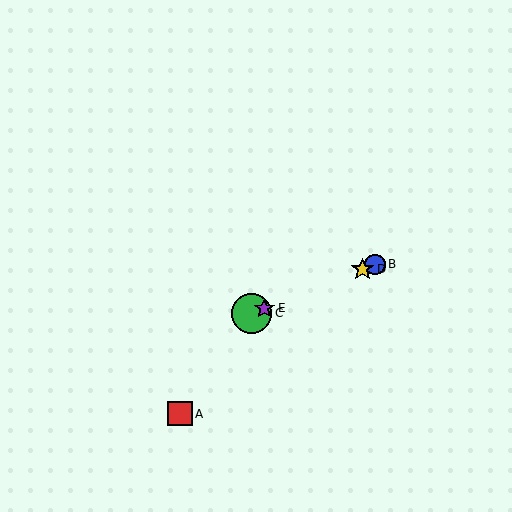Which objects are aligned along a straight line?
Objects B, C, D, E are aligned along a straight line.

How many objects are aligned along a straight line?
4 objects (B, C, D, E) are aligned along a straight line.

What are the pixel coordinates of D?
Object D is at (362, 269).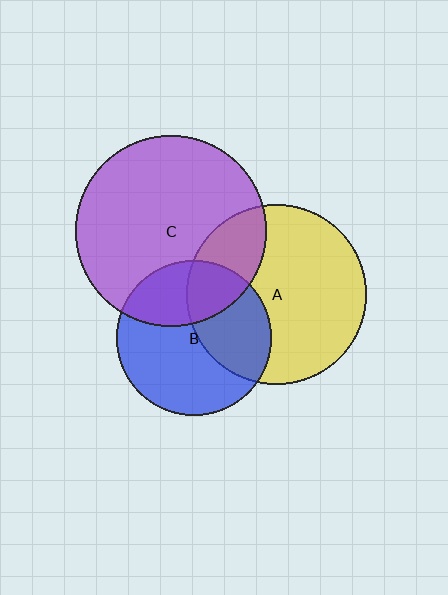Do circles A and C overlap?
Yes.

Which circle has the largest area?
Circle C (purple).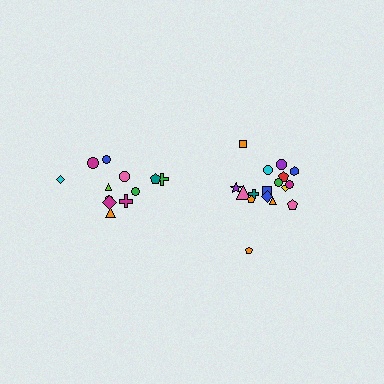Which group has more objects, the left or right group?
The right group.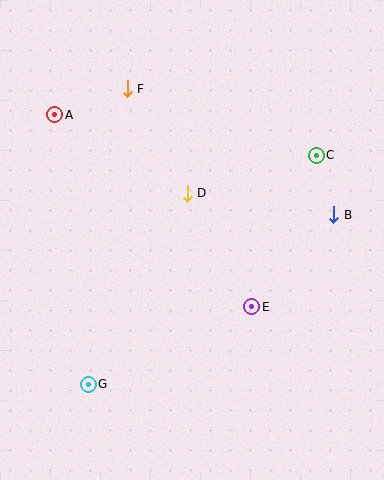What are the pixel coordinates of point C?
Point C is at (316, 155).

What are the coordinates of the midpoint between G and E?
The midpoint between G and E is at (170, 345).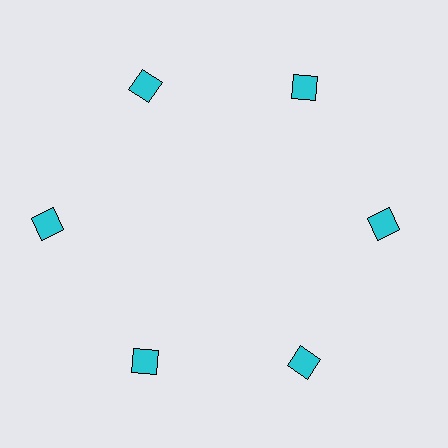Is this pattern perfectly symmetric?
No. The 6 cyan diamonds are arranged in a ring, but one element near the 9 o'clock position is pushed outward from the center, breaking the 6-fold rotational symmetry.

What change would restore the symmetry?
The symmetry would be restored by moving it inward, back onto the ring so that all 6 diamonds sit at equal angles and equal distance from the center.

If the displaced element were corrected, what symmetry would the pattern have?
It would have 6-fold rotational symmetry — the pattern would map onto itself every 60 degrees.